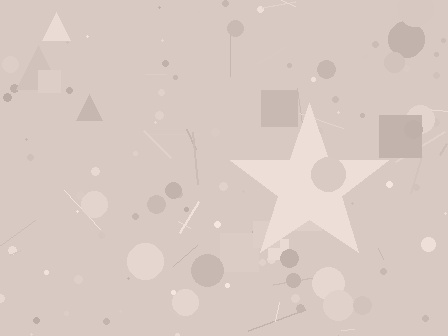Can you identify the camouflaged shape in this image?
The camouflaged shape is a star.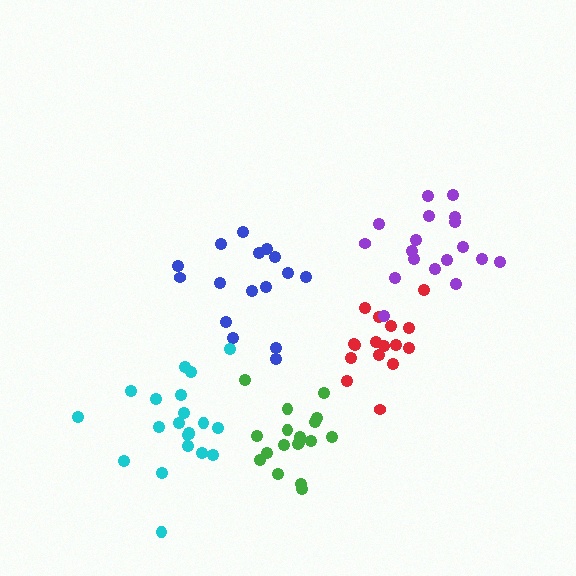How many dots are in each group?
Group 1: 18 dots, Group 2: 16 dots, Group 3: 16 dots, Group 4: 18 dots, Group 5: 21 dots (89 total).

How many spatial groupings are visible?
There are 5 spatial groupings.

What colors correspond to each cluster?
The clusters are colored: green, blue, red, purple, cyan.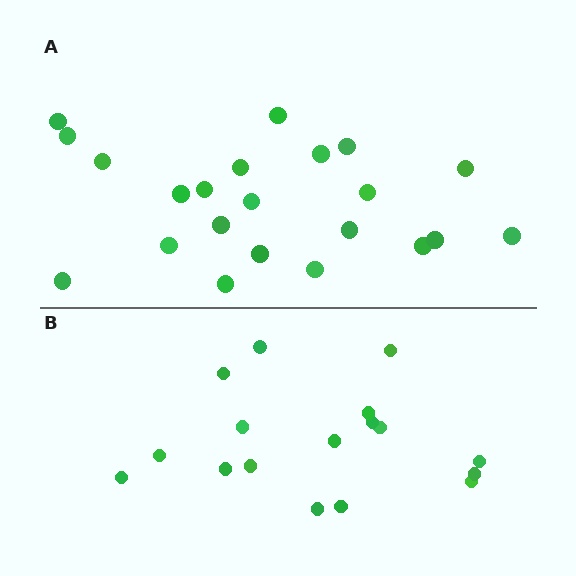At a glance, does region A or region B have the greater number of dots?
Region A (the top region) has more dots.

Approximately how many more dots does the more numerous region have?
Region A has about 5 more dots than region B.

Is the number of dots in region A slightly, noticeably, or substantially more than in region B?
Region A has noticeably more, but not dramatically so. The ratio is roughly 1.3 to 1.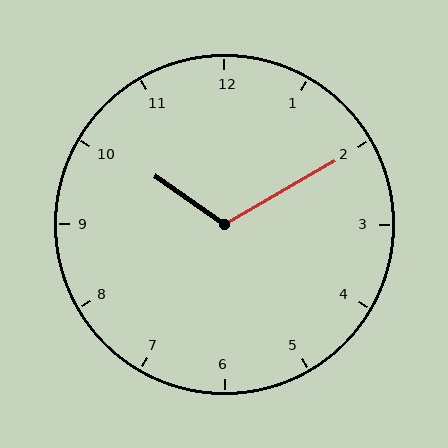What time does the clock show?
10:10.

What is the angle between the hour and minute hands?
Approximately 115 degrees.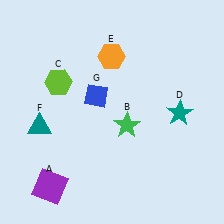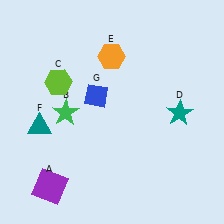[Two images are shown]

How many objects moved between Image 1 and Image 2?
1 object moved between the two images.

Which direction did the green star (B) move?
The green star (B) moved left.